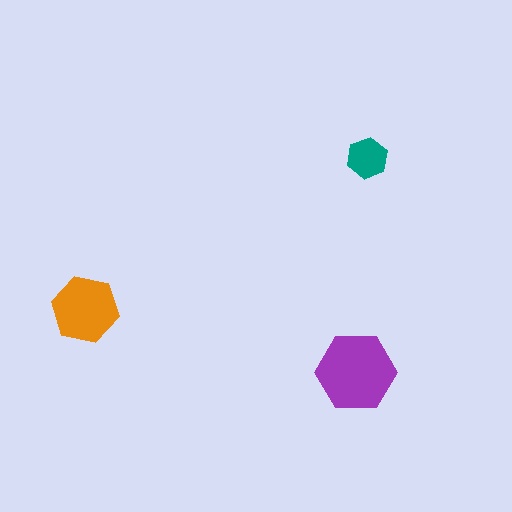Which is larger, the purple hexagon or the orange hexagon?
The purple one.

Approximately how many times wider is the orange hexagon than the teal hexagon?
About 1.5 times wider.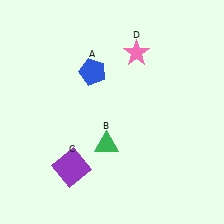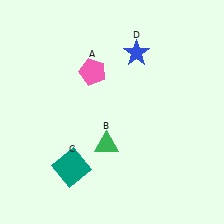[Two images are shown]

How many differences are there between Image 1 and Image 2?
There are 3 differences between the two images.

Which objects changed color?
A changed from blue to pink. C changed from purple to teal. D changed from pink to blue.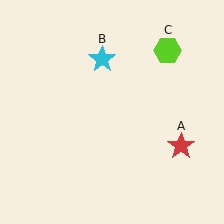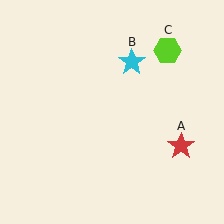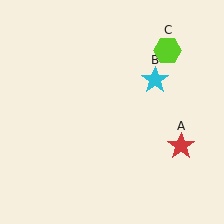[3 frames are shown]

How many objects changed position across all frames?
1 object changed position: cyan star (object B).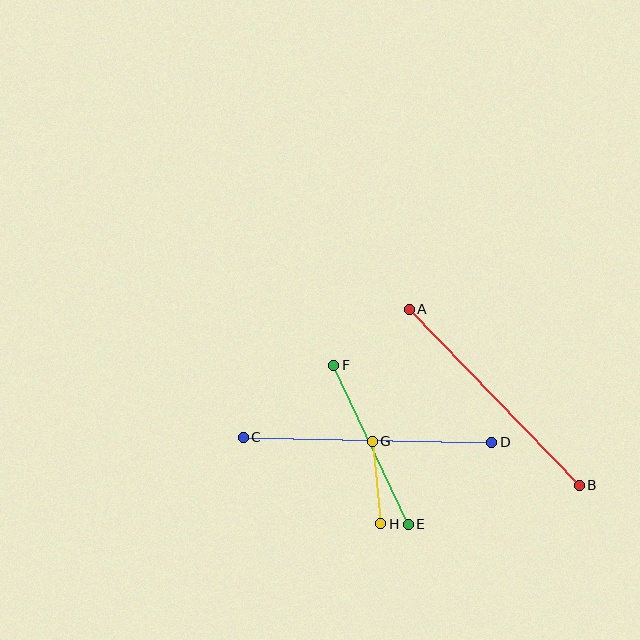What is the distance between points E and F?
The distance is approximately 176 pixels.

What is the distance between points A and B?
The distance is approximately 245 pixels.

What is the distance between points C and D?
The distance is approximately 248 pixels.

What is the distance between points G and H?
The distance is approximately 83 pixels.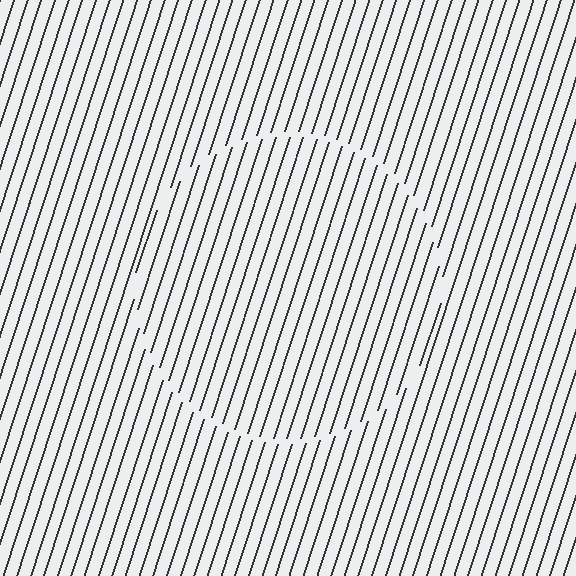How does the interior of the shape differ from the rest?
The interior of the shape contains the same grating, shifted by half a period — the contour is defined by the phase discontinuity where line-ends from the inner and outer gratings abut.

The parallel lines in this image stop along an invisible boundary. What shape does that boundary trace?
An illusory circle. The interior of the shape contains the same grating, shifted by half a period — the contour is defined by the phase discontinuity where line-ends from the inner and outer gratings abut.